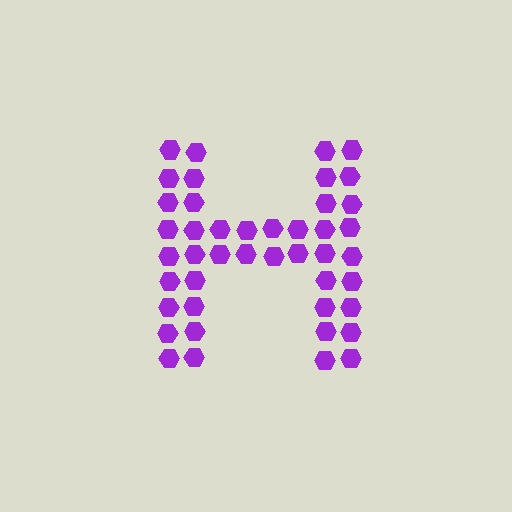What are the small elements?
The small elements are hexagons.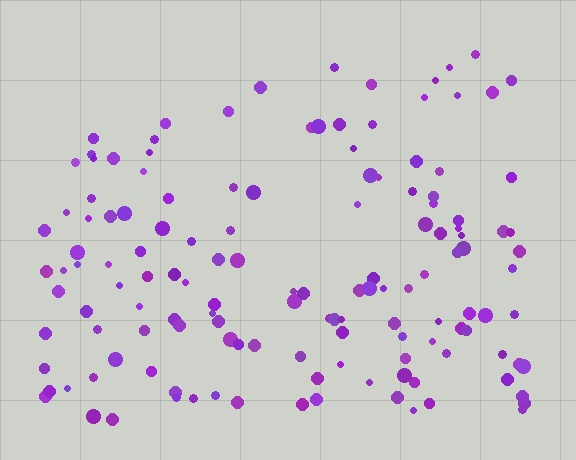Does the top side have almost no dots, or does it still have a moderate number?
Still a moderate number, just noticeably fewer than the bottom.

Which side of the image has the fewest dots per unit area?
The top.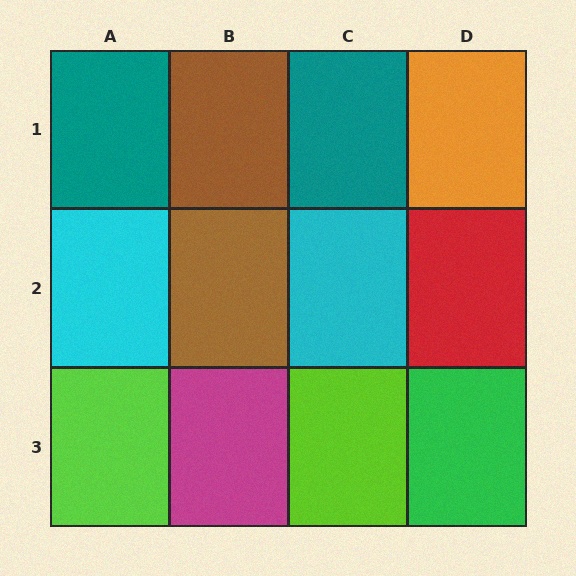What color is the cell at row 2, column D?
Red.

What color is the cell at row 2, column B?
Brown.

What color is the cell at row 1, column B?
Brown.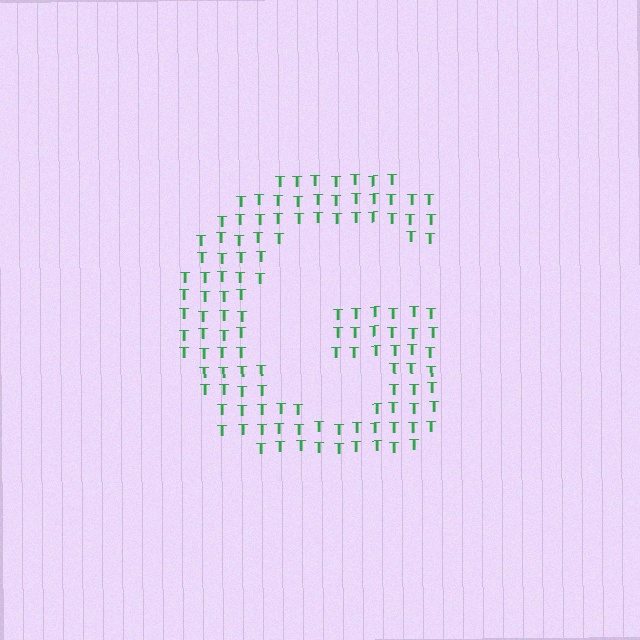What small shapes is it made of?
It is made of small letter T's.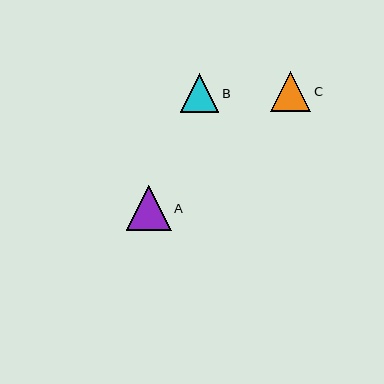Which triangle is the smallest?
Triangle B is the smallest with a size of approximately 38 pixels.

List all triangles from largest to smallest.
From largest to smallest: A, C, B.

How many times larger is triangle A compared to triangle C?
Triangle A is approximately 1.1 times the size of triangle C.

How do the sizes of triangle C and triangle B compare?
Triangle C and triangle B are approximately the same size.